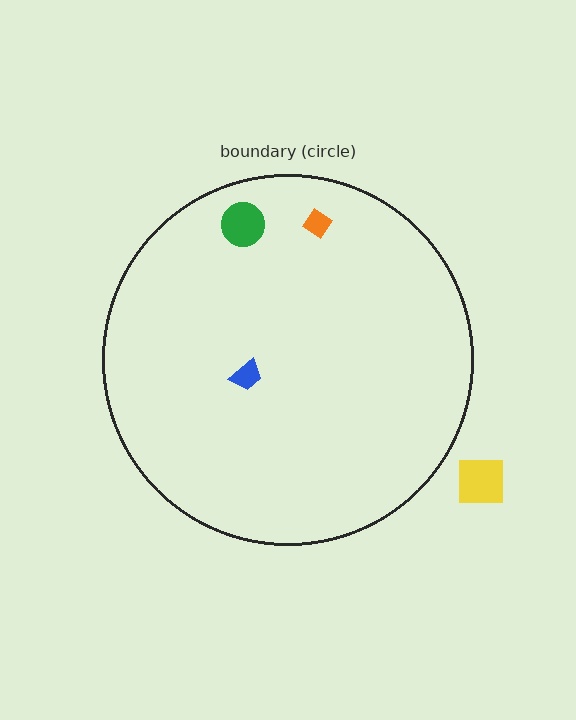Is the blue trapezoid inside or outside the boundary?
Inside.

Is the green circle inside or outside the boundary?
Inside.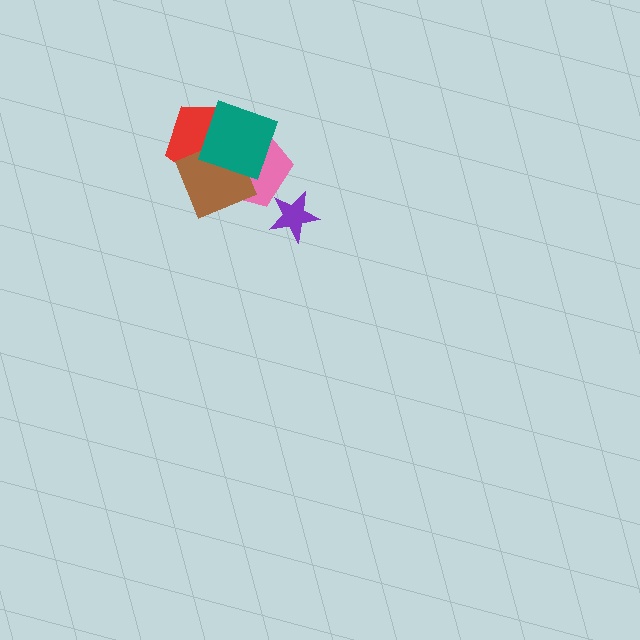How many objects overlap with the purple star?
0 objects overlap with the purple star.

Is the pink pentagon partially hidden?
Yes, it is partially covered by another shape.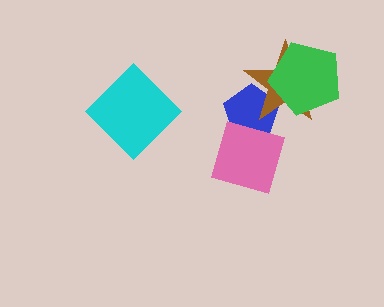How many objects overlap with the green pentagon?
1 object overlaps with the green pentagon.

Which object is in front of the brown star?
The green pentagon is in front of the brown star.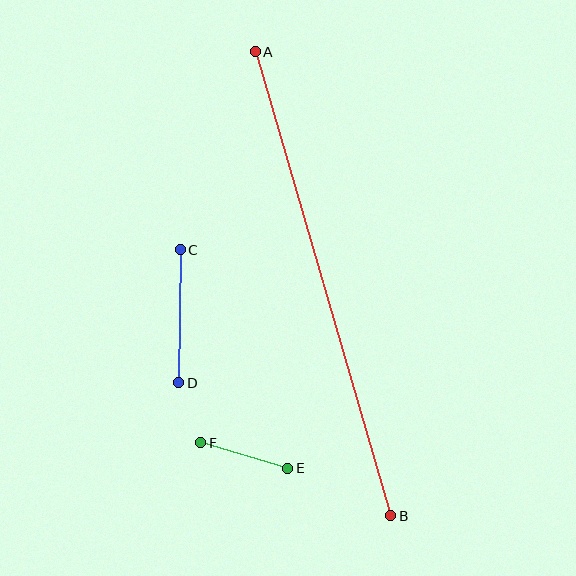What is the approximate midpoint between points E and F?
The midpoint is at approximately (244, 456) pixels.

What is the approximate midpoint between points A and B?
The midpoint is at approximately (323, 284) pixels.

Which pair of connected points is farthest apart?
Points A and B are farthest apart.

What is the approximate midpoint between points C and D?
The midpoint is at approximately (180, 316) pixels.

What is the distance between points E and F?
The distance is approximately 91 pixels.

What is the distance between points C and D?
The distance is approximately 133 pixels.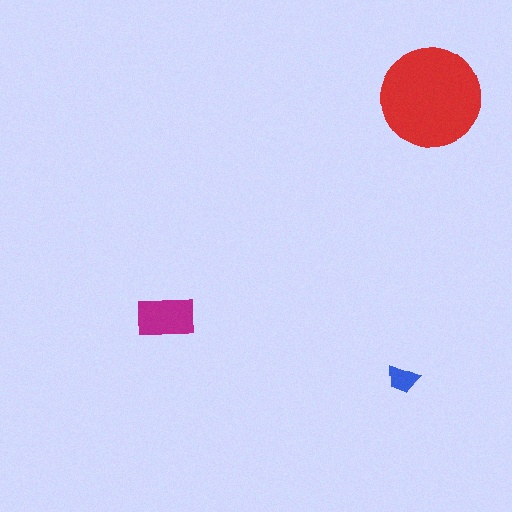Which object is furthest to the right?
The red circle is rightmost.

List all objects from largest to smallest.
The red circle, the magenta rectangle, the blue trapezoid.